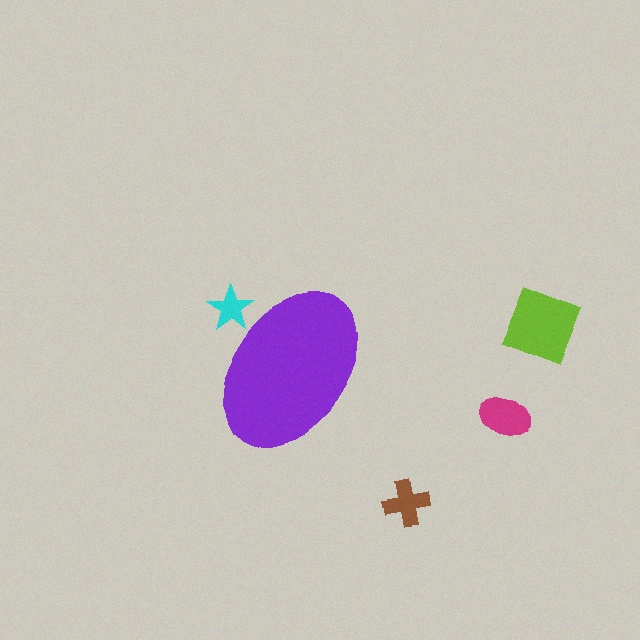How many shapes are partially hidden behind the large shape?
1 shape is partially hidden.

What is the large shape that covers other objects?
A purple ellipse.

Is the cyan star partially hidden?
Yes, the cyan star is partially hidden behind the purple ellipse.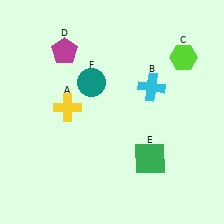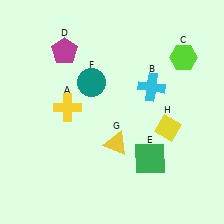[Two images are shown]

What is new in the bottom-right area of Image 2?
A yellow triangle (G) was added in the bottom-right area of Image 2.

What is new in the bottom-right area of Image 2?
A yellow diamond (H) was added in the bottom-right area of Image 2.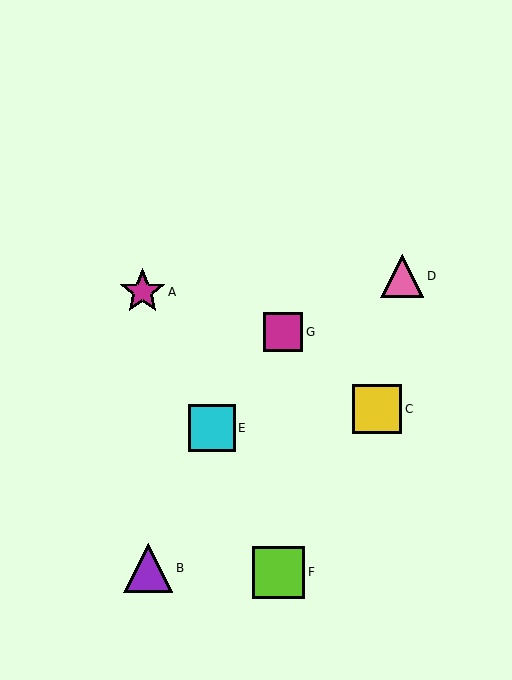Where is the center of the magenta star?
The center of the magenta star is at (142, 292).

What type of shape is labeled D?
Shape D is a pink triangle.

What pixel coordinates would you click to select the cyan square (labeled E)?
Click at (212, 428) to select the cyan square E.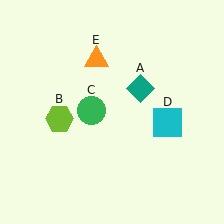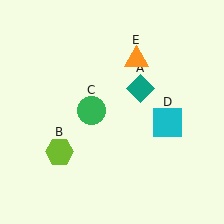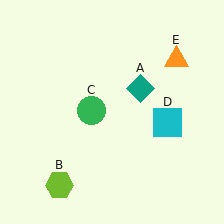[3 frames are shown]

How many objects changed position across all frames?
2 objects changed position: lime hexagon (object B), orange triangle (object E).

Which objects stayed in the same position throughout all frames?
Teal diamond (object A) and green circle (object C) and cyan square (object D) remained stationary.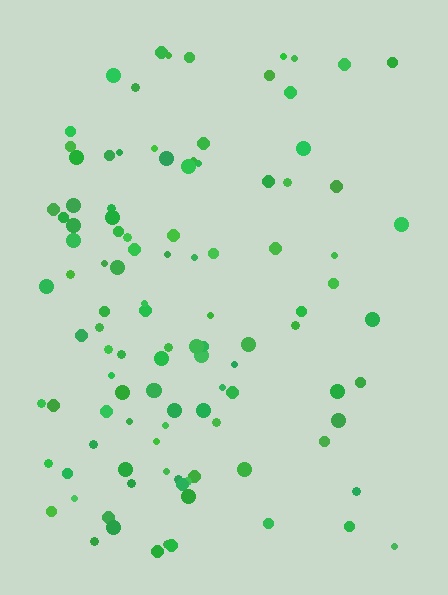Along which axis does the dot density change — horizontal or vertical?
Horizontal.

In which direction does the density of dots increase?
From right to left, with the left side densest.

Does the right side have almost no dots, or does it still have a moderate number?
Still a moderate number, just noticeably fewer than the left.